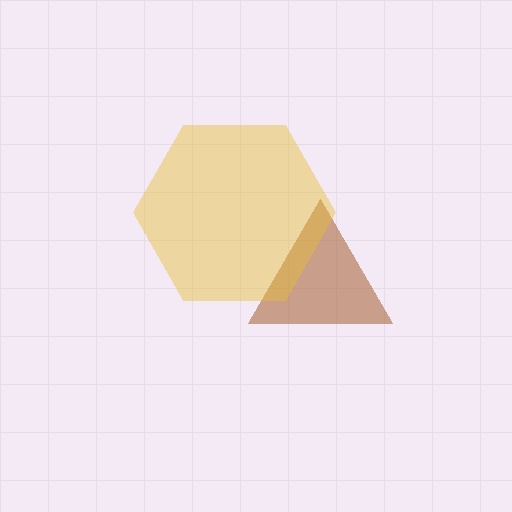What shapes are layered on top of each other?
The layered shapes are: a brown triangle, a yellow hexagon.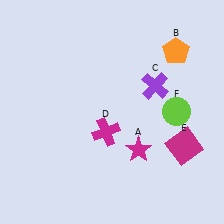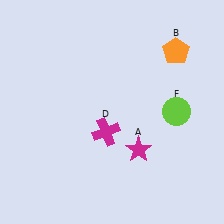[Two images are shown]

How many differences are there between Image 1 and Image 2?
There are 2 differences between the two images.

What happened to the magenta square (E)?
The magenta square (E) was removed in Image 2. It was in the bottom-right area of Image 1.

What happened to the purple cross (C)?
The purple cross (C) was removed in Image 2. It was in the top-right area of Image 1.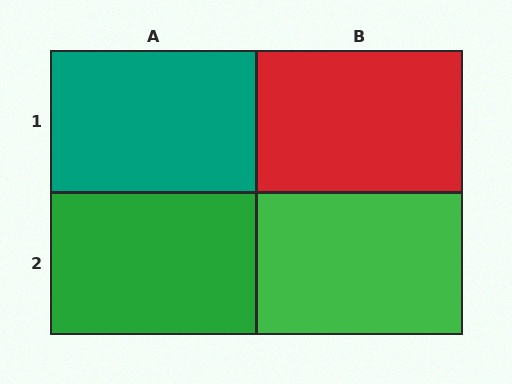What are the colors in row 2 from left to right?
Green, green.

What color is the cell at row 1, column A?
Teal.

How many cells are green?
2 cells are green.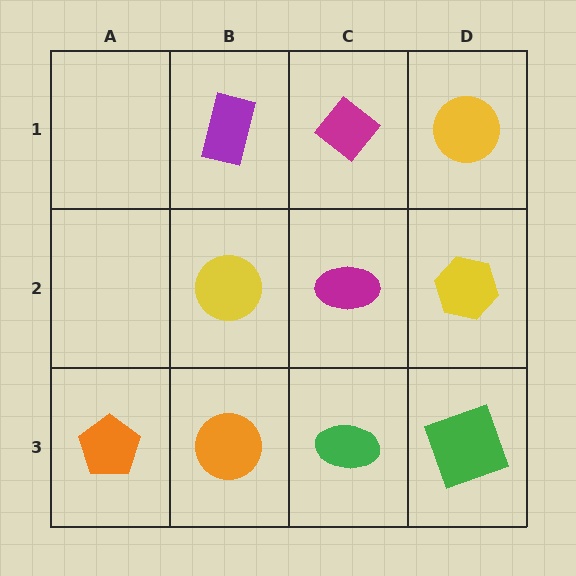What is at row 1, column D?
A yellow circle.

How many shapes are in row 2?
3 shapes.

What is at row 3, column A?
An orange pentagon.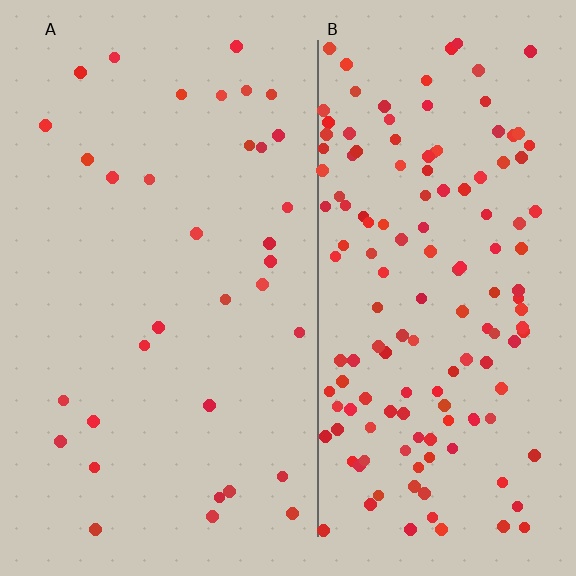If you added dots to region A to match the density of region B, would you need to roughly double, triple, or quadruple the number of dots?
Approximately quadruple.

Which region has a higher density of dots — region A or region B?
B (the right).